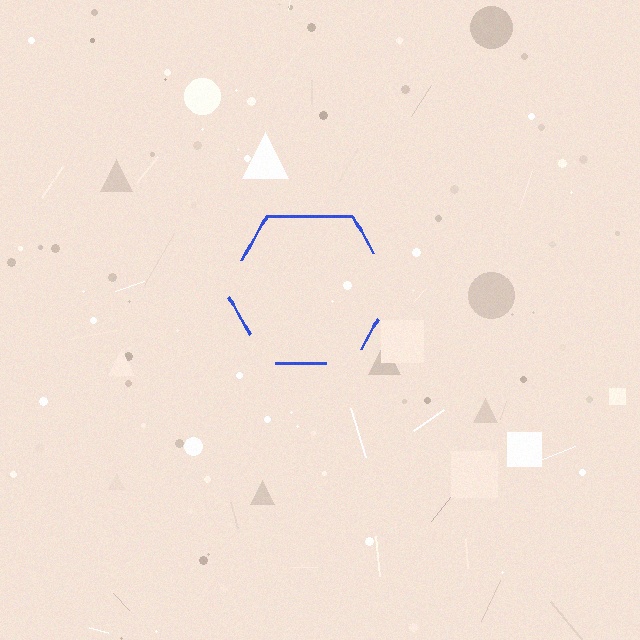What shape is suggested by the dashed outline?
The dashed outline suggests a hexagon.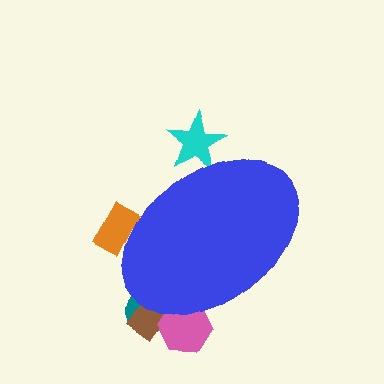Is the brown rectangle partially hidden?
Yes, the brown rectangle is partially hidden behind the blue ellipse.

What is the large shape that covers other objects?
A blue ellipse.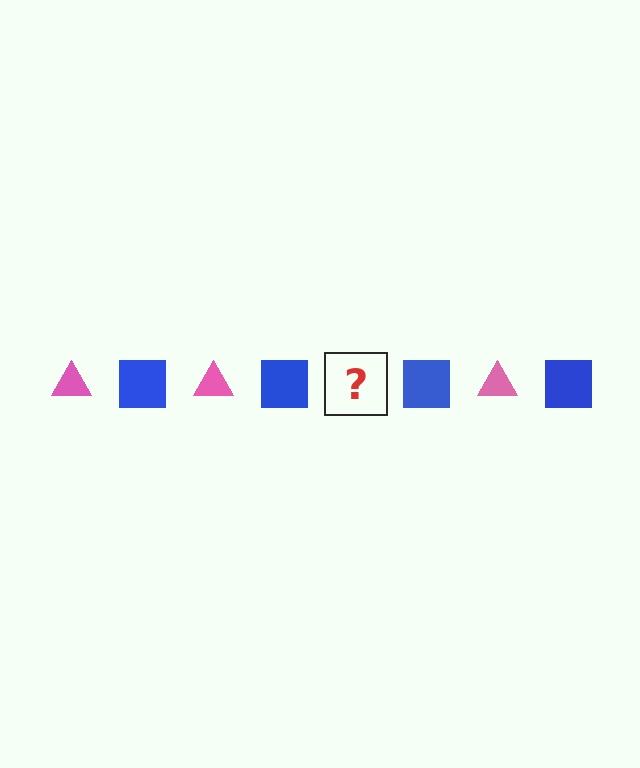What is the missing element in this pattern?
The missing element is a pink triangle.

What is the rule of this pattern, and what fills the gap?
The rule is that the pattern alternates between pink triangle and blue square. The gap should be filled with a pink triangle.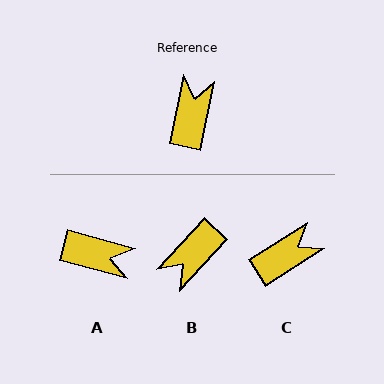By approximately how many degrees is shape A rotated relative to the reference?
Approximately 94 degrees clockwise.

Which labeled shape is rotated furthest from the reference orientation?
B, about 148 degrees away.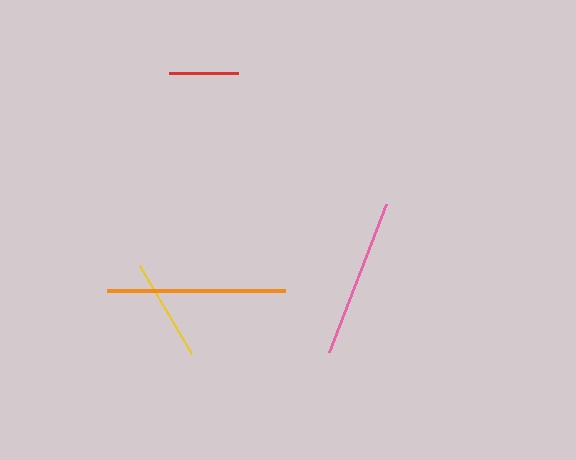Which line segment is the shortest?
The red line is the shortest at approximately 69 pixels.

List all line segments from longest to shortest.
From longest to shortest: orange, pink, yellow, red.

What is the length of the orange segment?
The orange segment is approximately 178 pixels long.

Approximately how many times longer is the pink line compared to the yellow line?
The pink line is approximately 1.5 times the length of the yellow line.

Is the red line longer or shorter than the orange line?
The orange line is longer than the red line.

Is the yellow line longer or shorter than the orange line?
The orange line is longer than the yellow line.